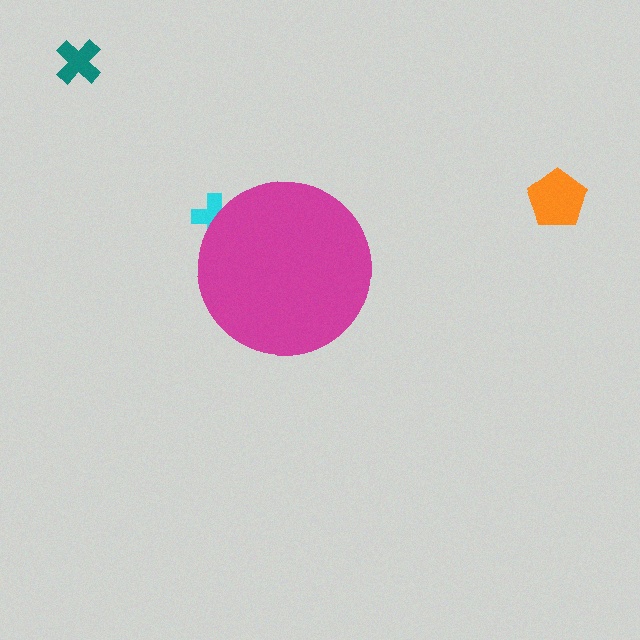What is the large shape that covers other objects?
A magenta circle.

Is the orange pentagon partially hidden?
No, the orange pentagon is fully visible.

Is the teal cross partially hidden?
No, the teal cross is fully visible.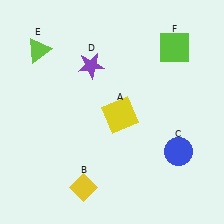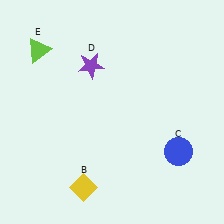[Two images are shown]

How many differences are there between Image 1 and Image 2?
There are 2 differences between the two images.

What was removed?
The lime square (F), the yellow square (A) were removed in Image 2.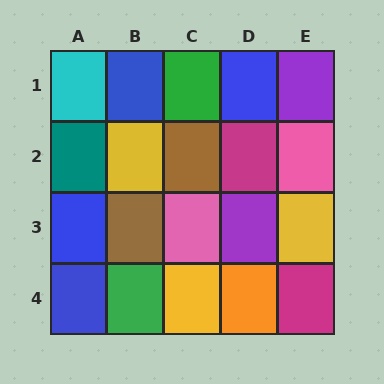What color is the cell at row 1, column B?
Blue.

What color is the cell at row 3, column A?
Blue.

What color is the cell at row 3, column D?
Purple.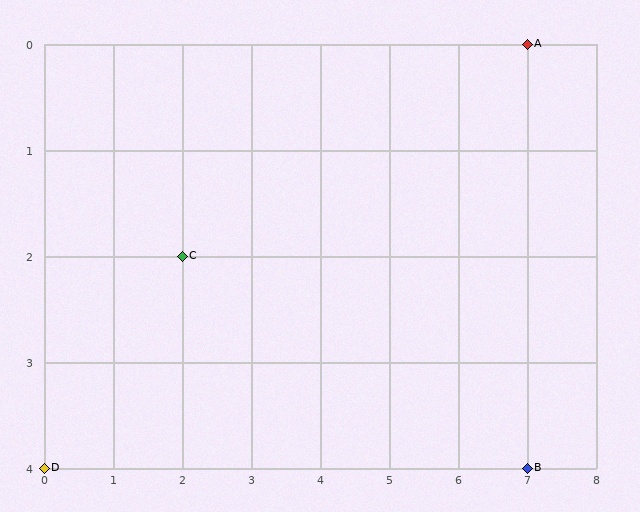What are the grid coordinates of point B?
Point B is at grid coordinates (7, 4).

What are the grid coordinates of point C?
Point C is at grid coordinates (2, 2).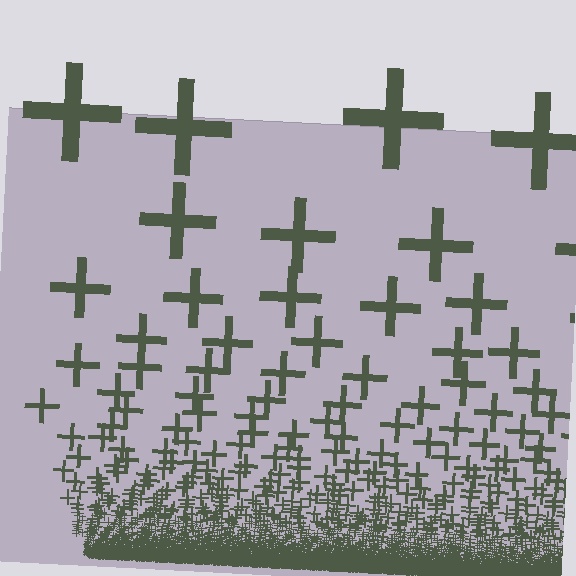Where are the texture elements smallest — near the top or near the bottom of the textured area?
Near the bottom.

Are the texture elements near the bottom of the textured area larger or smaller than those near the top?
Smaller. The gradient is inverted — elements near the bottom are smaller and denser.